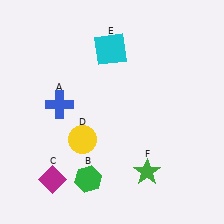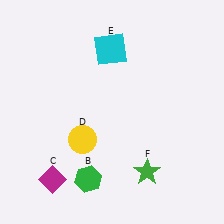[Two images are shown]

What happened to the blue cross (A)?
The blue cross (A) was removed in Image 2. It was in the top-left area of Image 1.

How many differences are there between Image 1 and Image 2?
There is 1 difference between the two images.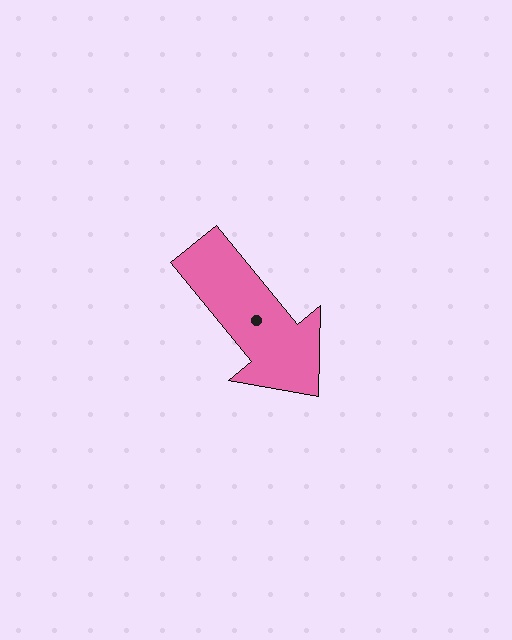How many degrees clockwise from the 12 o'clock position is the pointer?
Approximately 141 degrees.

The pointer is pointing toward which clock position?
Roughly 5 o'clock.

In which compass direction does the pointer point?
Southeast.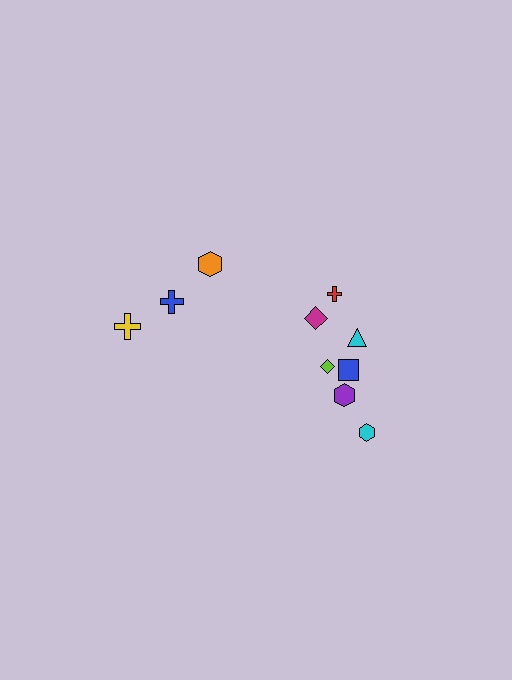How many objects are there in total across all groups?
There are 10 objects.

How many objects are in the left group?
There are 3 objects.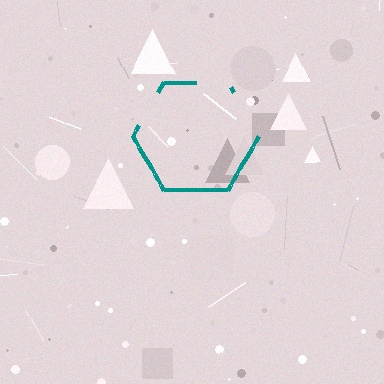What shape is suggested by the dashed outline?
The dashed outline suggests a hexagon.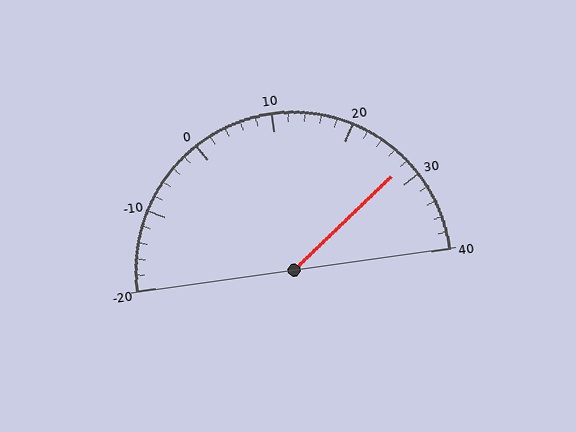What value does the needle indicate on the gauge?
The needle indicates approximately 28.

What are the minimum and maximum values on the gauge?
The gauge ranges from -20 to 40.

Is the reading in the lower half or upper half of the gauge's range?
The reading is in the upper half of the range (-20 to 40).